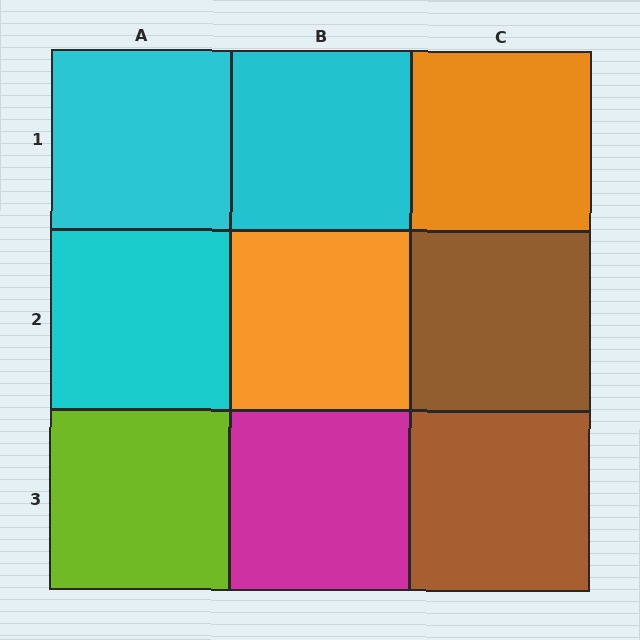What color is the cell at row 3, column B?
Magenta.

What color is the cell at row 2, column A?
Cyan.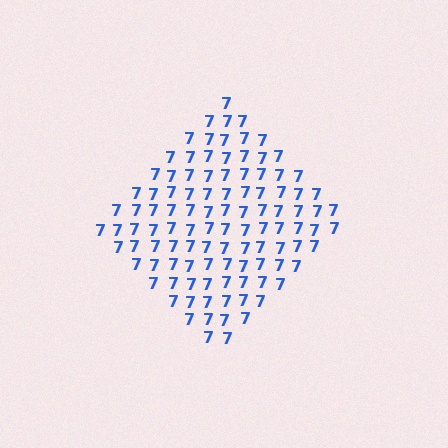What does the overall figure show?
The overall figure shows a diamond.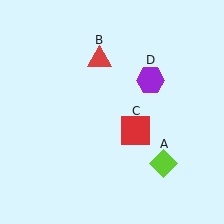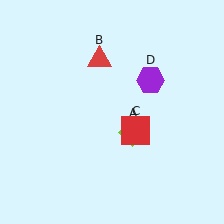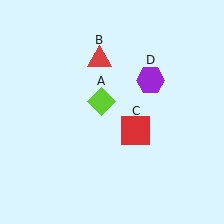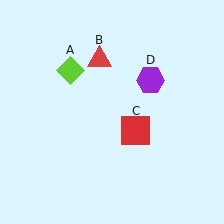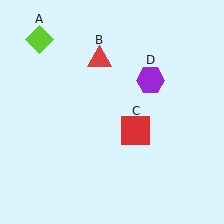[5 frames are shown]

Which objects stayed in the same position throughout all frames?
Red triangle (object B) and red square (object C) and purple hexagon (object D) remained stationary.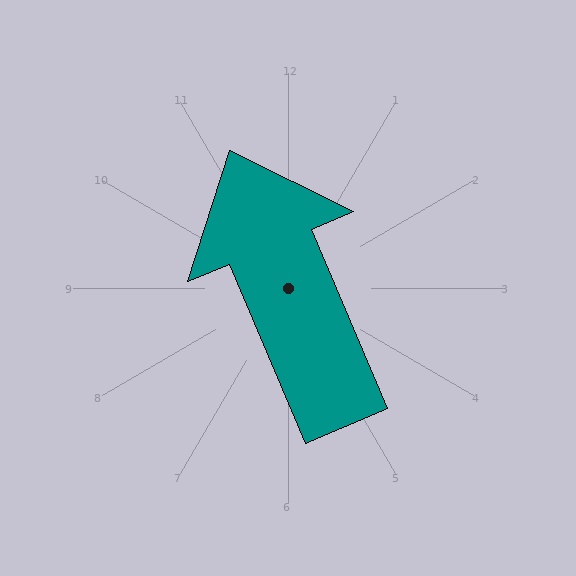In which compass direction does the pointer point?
Northwest.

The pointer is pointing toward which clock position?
Roughly 11 o'clock.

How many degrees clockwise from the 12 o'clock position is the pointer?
Approximately 337 degrees.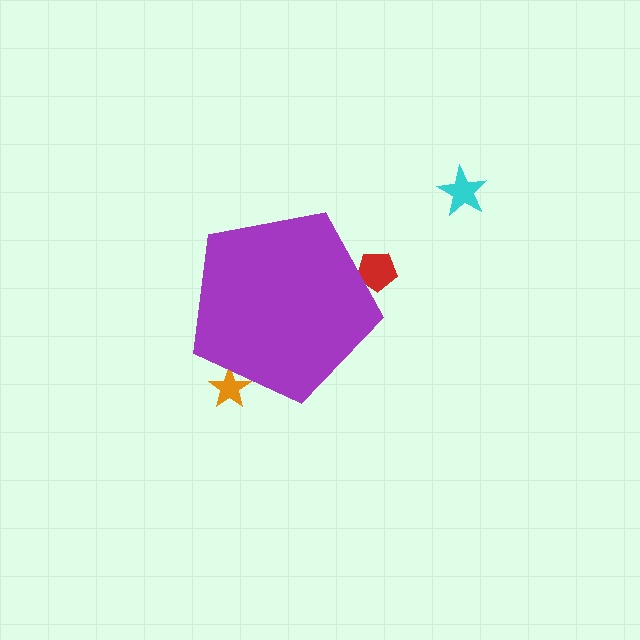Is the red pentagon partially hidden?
Yes, the red pentagon is partially hidden behind the purple pentagon.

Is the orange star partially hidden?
Yes, the orange star is partially hidden behind the purple pentagon.